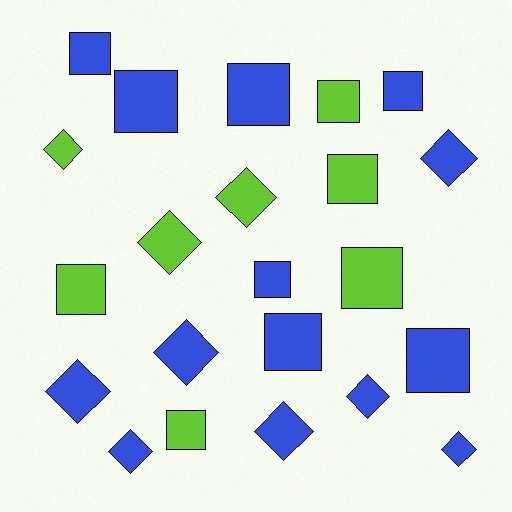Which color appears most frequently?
Blue, with 14 objects.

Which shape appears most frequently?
Square, with 12 objects.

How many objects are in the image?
There are 22 objects.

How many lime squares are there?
There are 5 lime squares.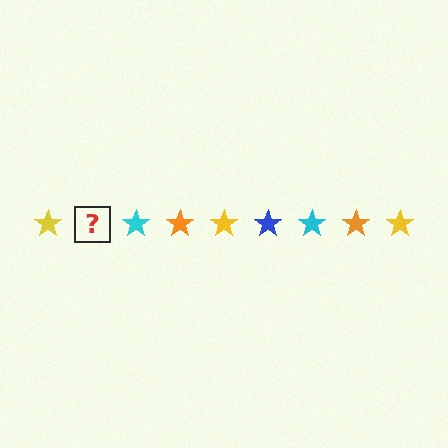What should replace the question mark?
The question mark should be replaced with a blue star.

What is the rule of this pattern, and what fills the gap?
The rule is that the pattern cycles through yellow, blue, cyan, orange stars. The gap should be filled with a blue star.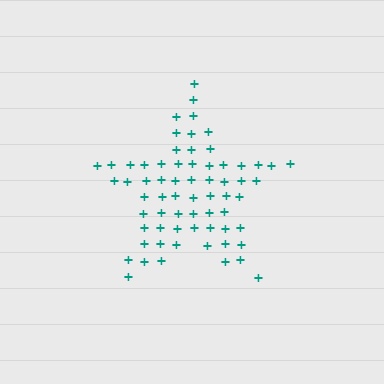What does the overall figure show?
The overall figure shows a star.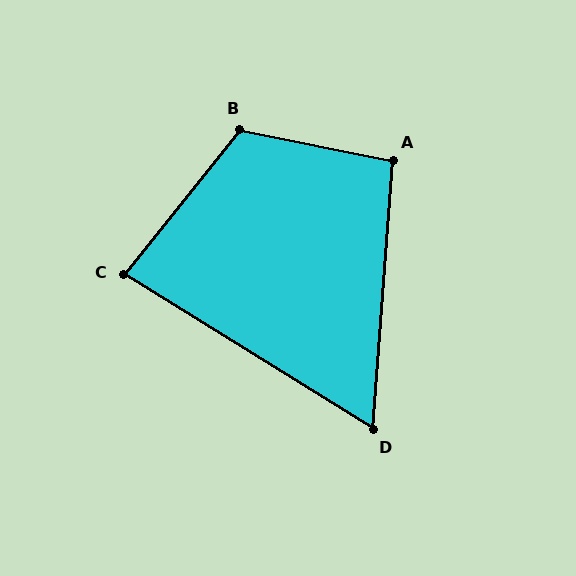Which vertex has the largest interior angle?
B, at approximately 118 degrees.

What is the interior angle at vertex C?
Approximately 83 degrees (acute).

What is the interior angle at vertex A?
Approximately 97 degrees (obtuse).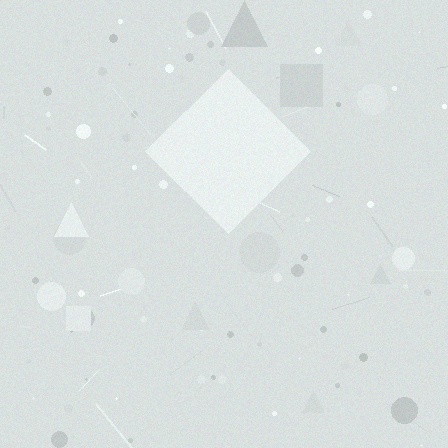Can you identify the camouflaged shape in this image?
The camouflaged shape is a diamond.